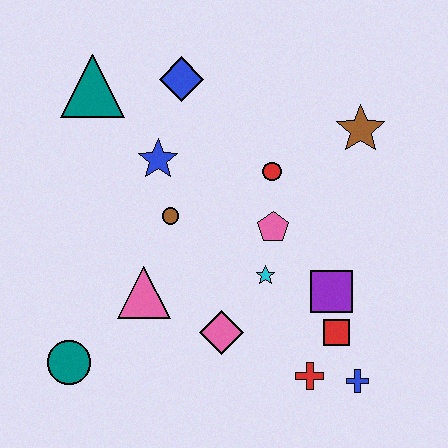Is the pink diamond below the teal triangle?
Yes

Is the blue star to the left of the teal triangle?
No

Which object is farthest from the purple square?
The teal triangle is farthest from the purple square.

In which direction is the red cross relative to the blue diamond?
The red cross is below the blue diamond.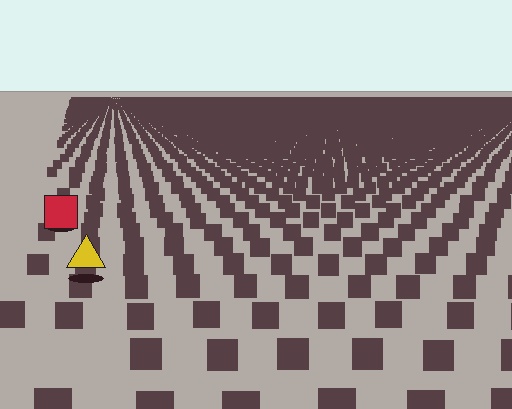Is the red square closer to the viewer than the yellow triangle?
No. The yellow triangle is closer — you can tell from the texture gradient: the ground texture is coarser near it.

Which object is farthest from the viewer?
The red square is farthest from the viewer. It appears smaller and the ground texture around it is denser.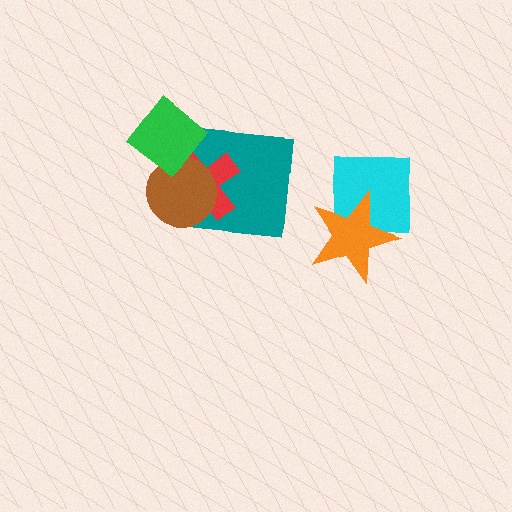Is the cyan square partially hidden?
Yes, it is partially covered by another shape.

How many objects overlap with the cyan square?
1 object overlaps with the cyan square.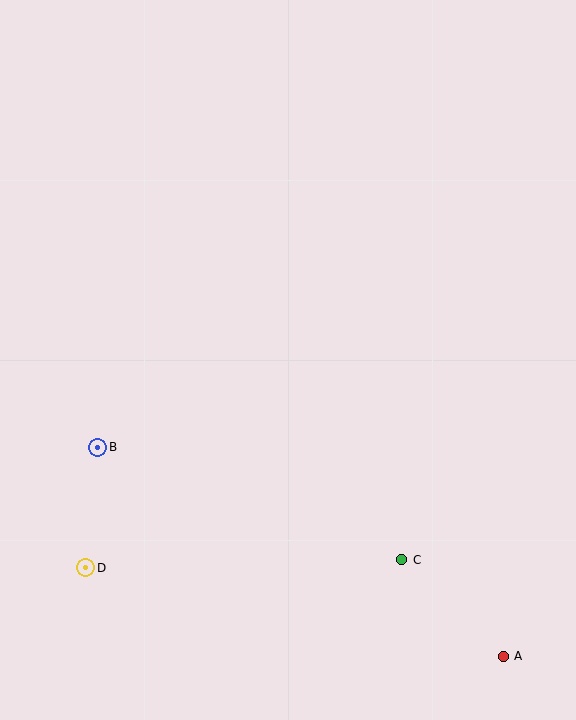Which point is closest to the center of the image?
Point B at (98, 447) is closest to the center.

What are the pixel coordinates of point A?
Point A is at (503, 656).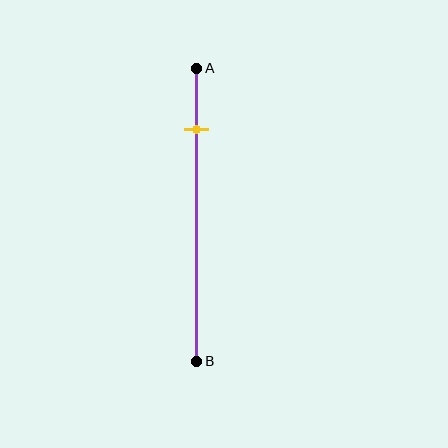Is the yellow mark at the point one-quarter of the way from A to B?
No, the mark is at about 20% from A, not at the 25% one-quarter point.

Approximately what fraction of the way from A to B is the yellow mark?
The yellow mark is approximately 20% of the way from A to B.